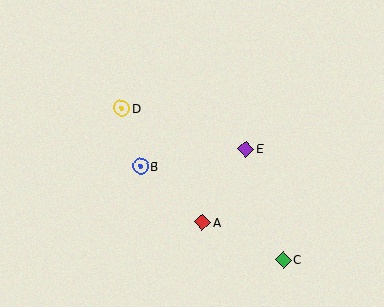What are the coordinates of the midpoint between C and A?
The midpoint between C and A is at (243, 241).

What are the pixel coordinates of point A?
Point A is at (202, 222).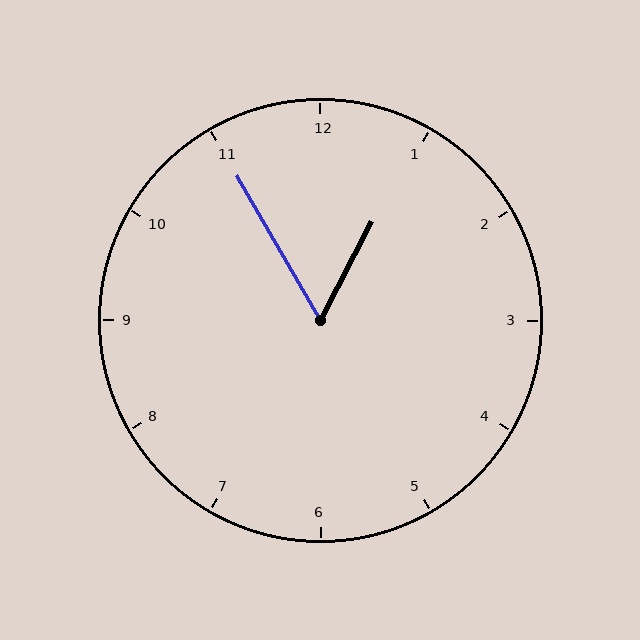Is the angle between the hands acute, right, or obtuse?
It is acute.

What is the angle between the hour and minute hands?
Approximately 58 degrees.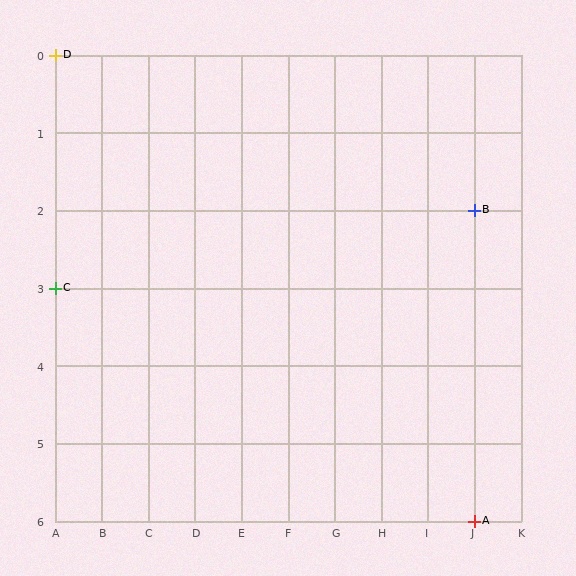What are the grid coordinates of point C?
Point C is at grid coordinates (A, 3).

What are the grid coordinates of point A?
Point A is at grid coordinates (J, 6).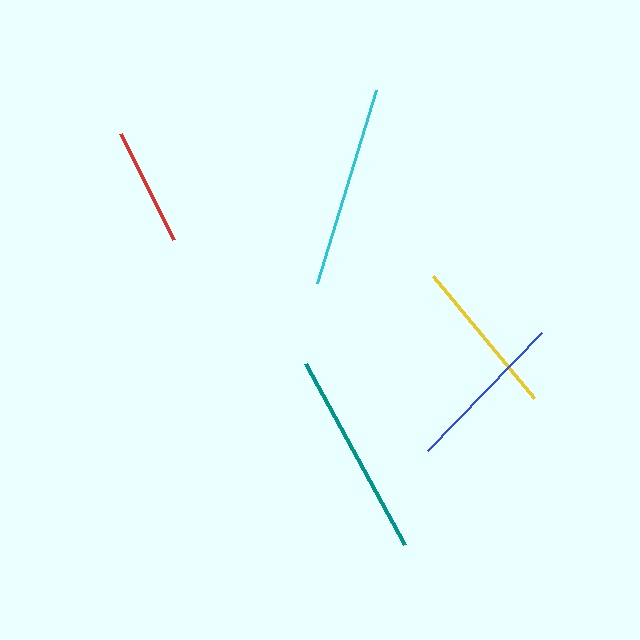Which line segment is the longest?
The teal line is the longest at approximately 206 pixels.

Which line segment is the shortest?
The red line is the shortest at approximately 118 pixels.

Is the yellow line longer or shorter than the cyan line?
The cyan line is longer than the yellow line.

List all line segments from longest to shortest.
From longest to shortest: teal, cyan, blue, yellow, red.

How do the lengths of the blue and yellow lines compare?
The blue and yellow lines are approximately the same length.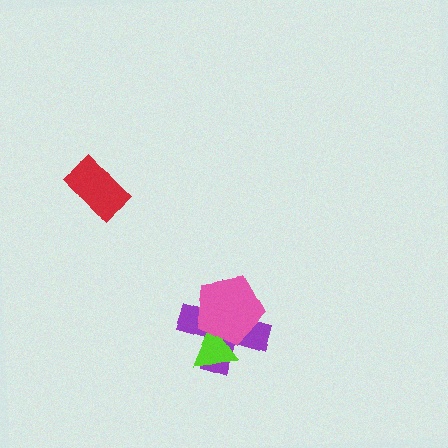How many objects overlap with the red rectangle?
0 objects overlap with the red rectangle.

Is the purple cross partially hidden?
Yes, it is partially covered by another shape.